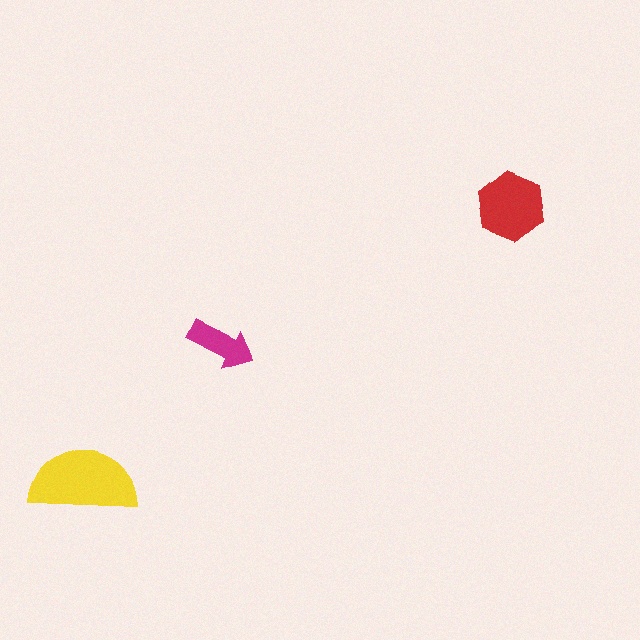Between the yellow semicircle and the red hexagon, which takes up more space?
The yellow semicircle.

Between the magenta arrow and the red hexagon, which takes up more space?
The red hexagon.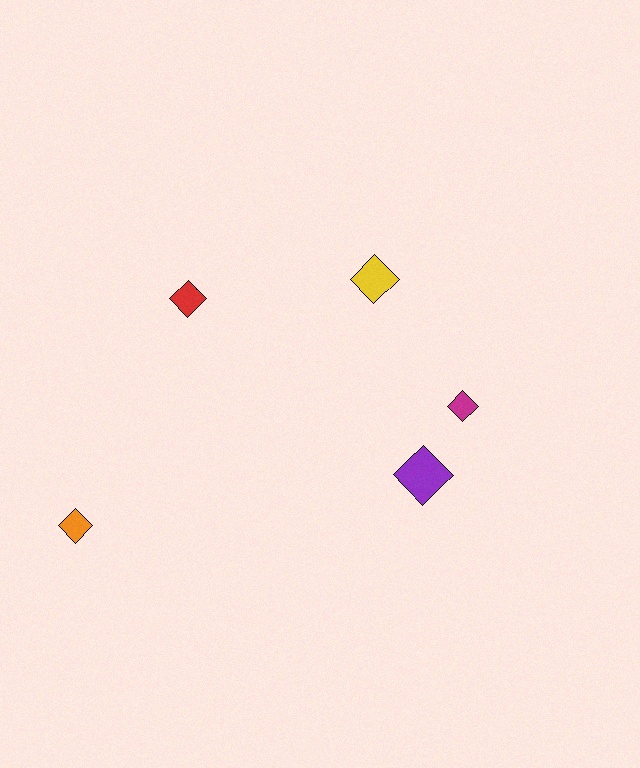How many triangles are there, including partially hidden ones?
There are no triangles.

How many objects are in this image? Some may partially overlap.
There are 5 objects.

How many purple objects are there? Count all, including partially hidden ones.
There is 1 purple object.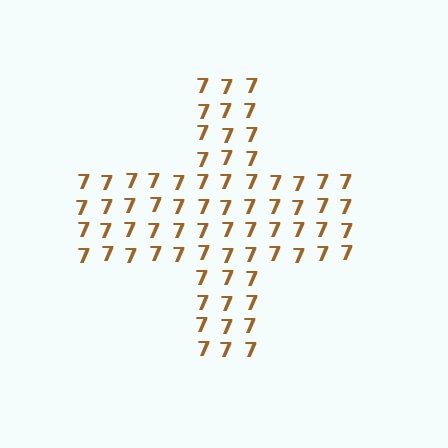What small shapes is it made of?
It is made of small digit 7's.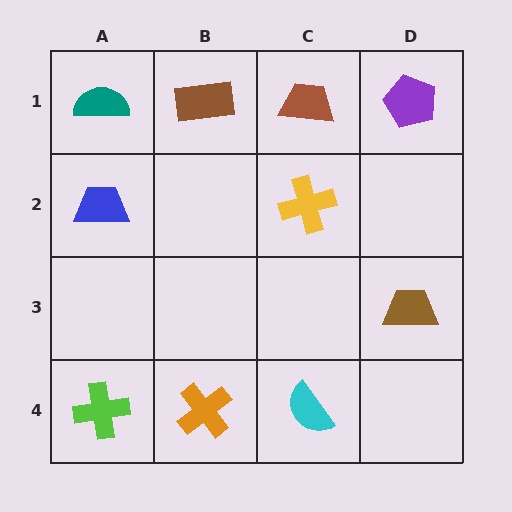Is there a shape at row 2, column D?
No, that cell is empty.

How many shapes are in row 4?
3 shapes.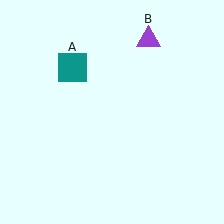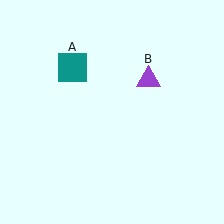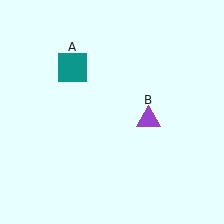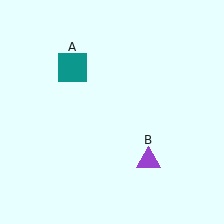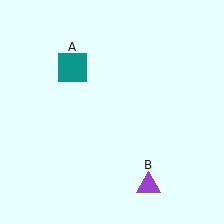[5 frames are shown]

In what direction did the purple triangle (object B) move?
The purple triangle (object B) moved down.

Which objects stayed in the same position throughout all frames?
Teal square (object A) remained stationary.